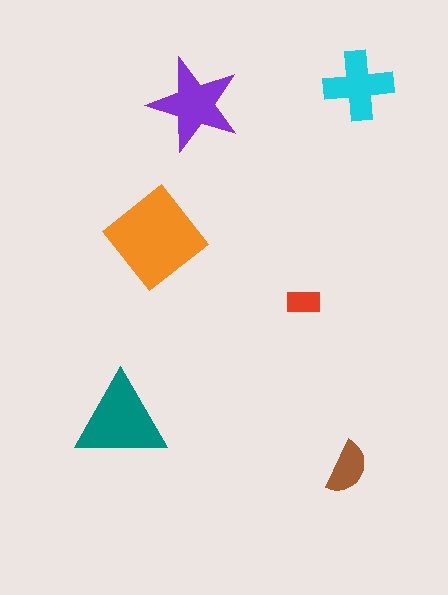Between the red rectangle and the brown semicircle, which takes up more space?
The brown semicircle.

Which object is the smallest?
The red rectangle.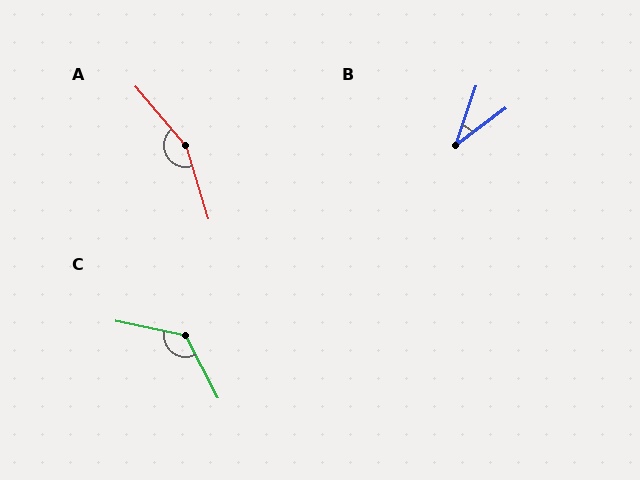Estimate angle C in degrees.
Approximately 129 degrees.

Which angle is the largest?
A, at approximately 157 degrees.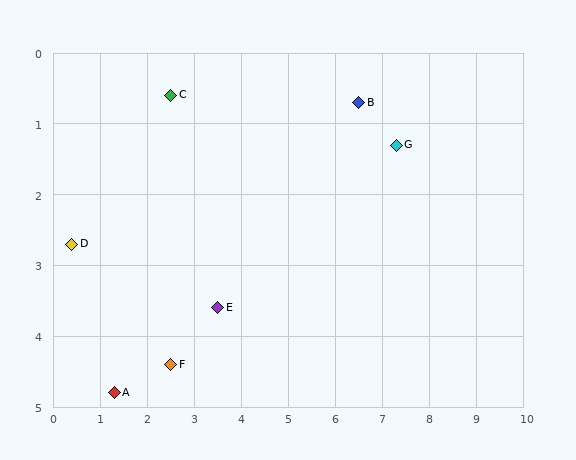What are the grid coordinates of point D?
Point D is at approximately (0.4, 2.7).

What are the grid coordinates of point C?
Point C is at approximately (2.5, 0.6).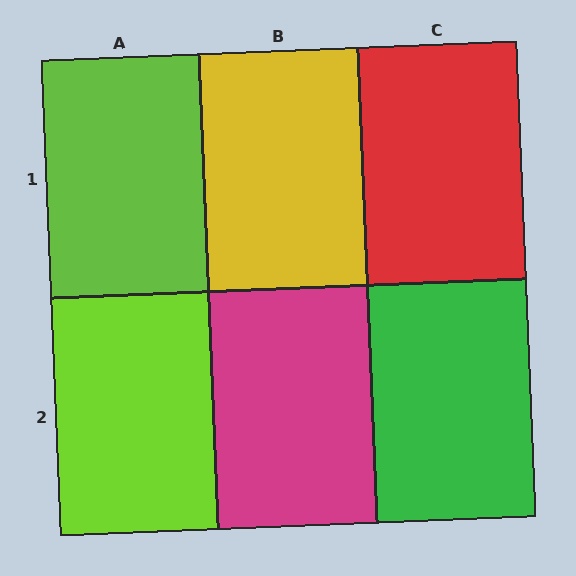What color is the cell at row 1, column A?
Lime.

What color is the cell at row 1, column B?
Yellow.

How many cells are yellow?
1 cell is yellow.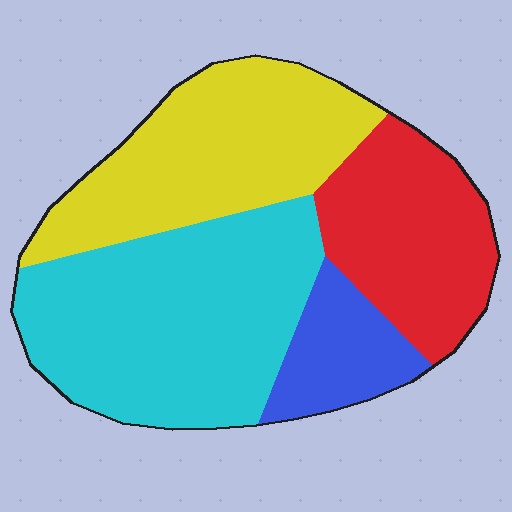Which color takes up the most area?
Cyan, at roughly 40%.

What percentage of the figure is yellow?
Yellow takes up between a sixth and a third of the figure.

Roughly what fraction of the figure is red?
Red takes up about one fifth (1/5) of the figure.